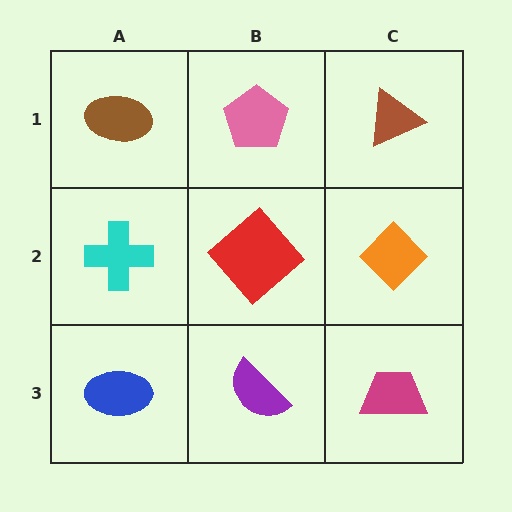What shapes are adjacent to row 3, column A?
A cyan cross (row 2, column A), a purple semicircle (row 3, column B).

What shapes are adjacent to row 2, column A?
A brown ellipse (row 1, column A), a blue ellipse (row 3, column A), a red diamond (row 2, column B).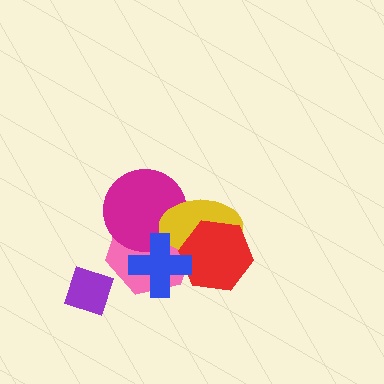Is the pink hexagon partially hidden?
Yes, it is partially covered by another shape.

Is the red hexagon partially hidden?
Yes, it is partially covered by another shape.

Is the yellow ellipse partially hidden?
Yes, it is partially covered by another shape.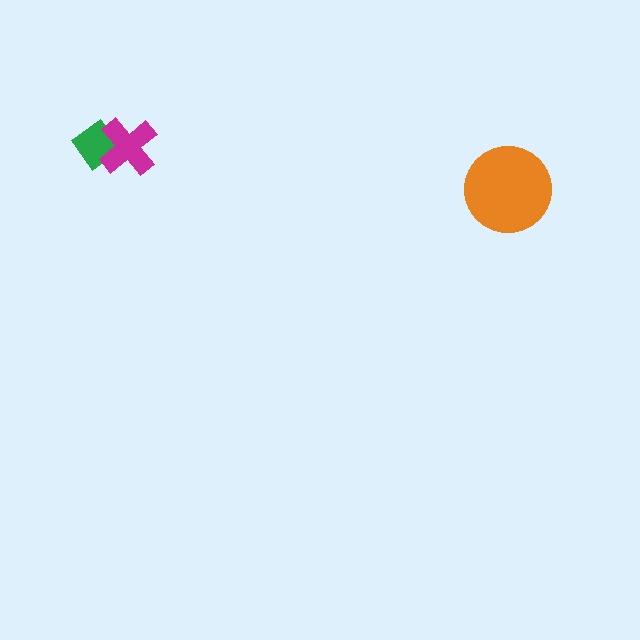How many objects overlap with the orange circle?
0 objects overlap with the orange circle.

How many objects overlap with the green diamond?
1 object overlaps with the green diamond.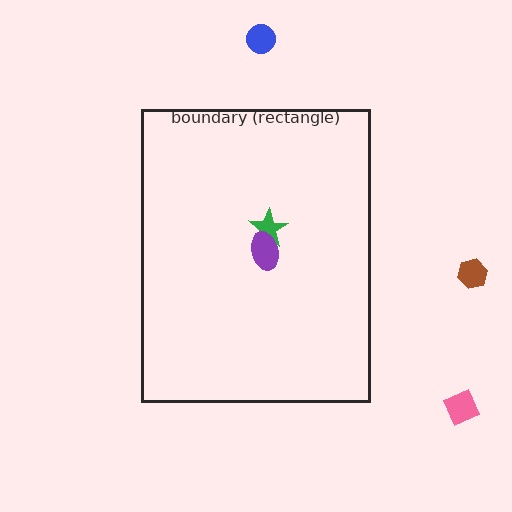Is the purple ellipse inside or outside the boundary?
Inside.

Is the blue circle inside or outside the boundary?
Outside.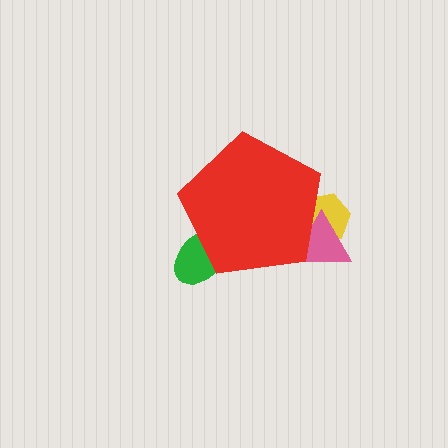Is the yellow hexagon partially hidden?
Yes, the yellow hexagon is partially hidden behind the red pentagon.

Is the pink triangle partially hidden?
Yes, the pink triangle is partially hidden behind the red pentagon.